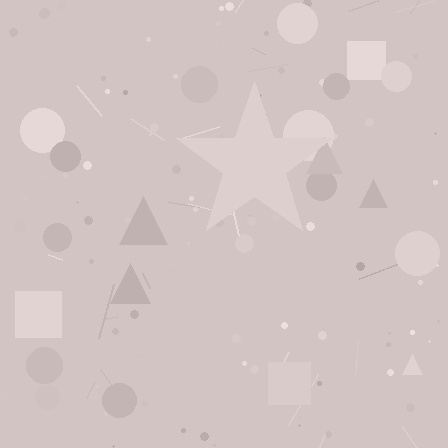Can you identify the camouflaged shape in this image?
The camouflaged shape is a star.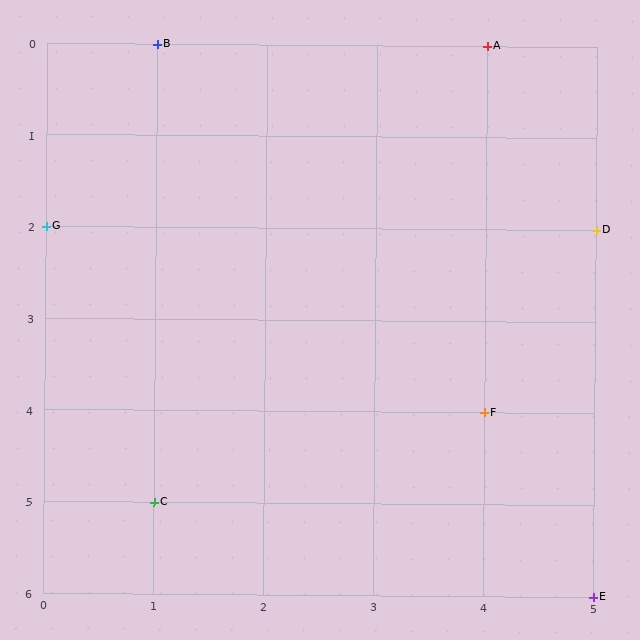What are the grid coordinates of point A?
Point A is at grid coordinates (4, 0).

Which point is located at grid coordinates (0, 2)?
Point G is at (0, 2).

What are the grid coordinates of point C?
Point C is at grid coordinates (1, 5).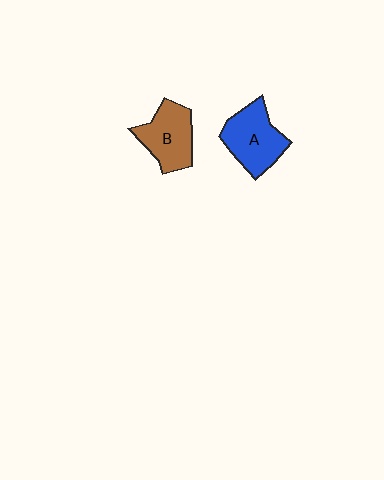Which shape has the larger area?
Shape A (blue).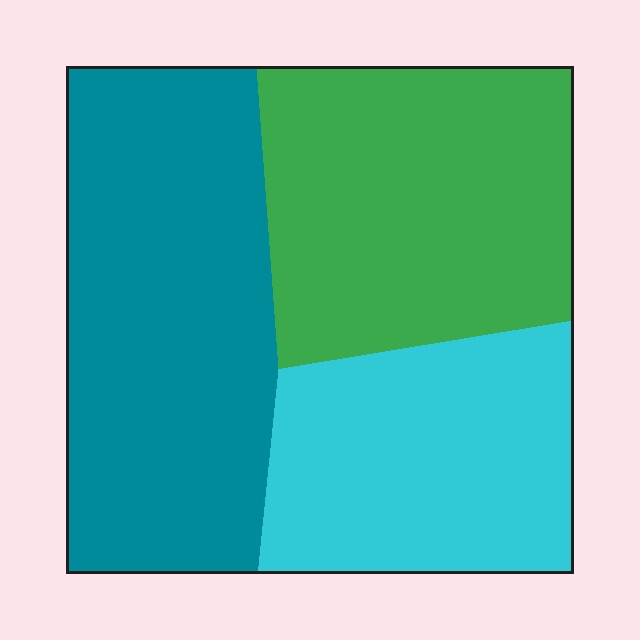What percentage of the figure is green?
Green covers around 35% of the figure.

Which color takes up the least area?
Cyan, at roughly 25%.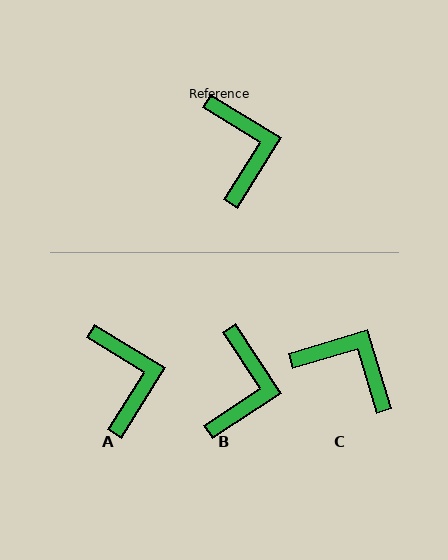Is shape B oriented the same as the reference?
No, it is off by about 25 degrees.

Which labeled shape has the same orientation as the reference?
A.